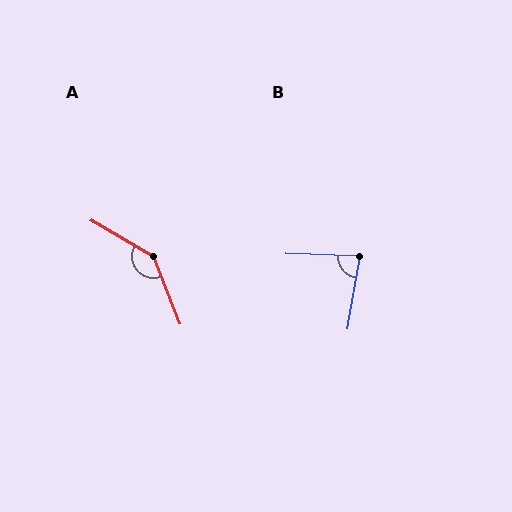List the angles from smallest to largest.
B (82°), A (142°).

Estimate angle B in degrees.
Approximately 82 degrees.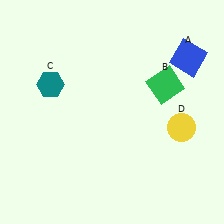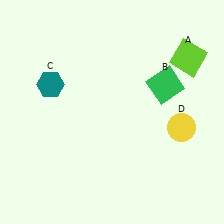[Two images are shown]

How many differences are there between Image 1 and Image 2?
There is 1 difference between the two images.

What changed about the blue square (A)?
In Image 1, A is blue. In Image 2, it changed to lime.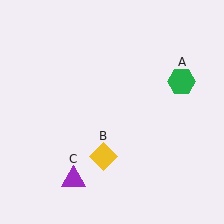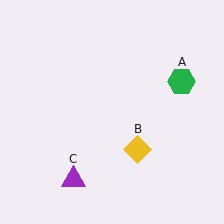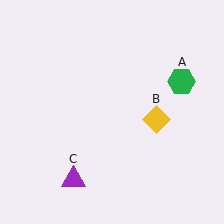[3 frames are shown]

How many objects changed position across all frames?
1 object changed position: yellow diamond (object B).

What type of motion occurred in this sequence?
The yellow diamond (object B) rotated counterclockwise around the center of the scene.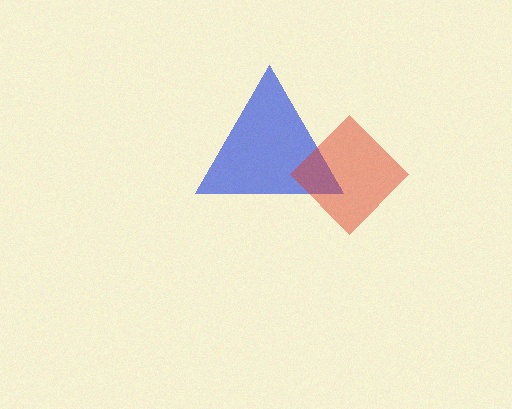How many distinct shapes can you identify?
There are 2 distinct shapes: a blue triangle, a red diamond.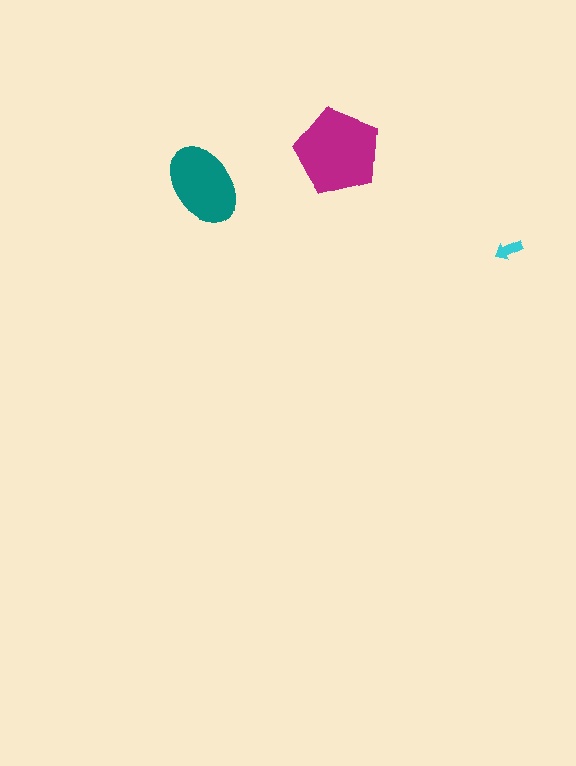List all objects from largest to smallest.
The magenta pentagon, the teal ellipse, the cyan arrow.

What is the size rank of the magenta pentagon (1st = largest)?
1st.